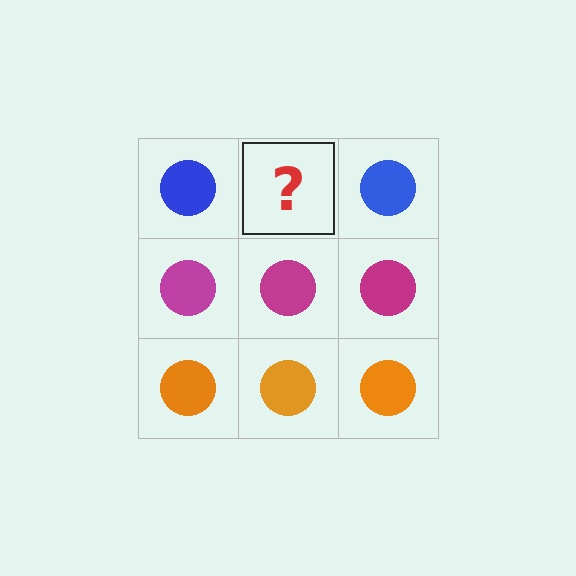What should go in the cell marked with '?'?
The missing cell should contain a blue circle.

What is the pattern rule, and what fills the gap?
The rule is that each row has a consistent color. The gap should be filled with a blue circle.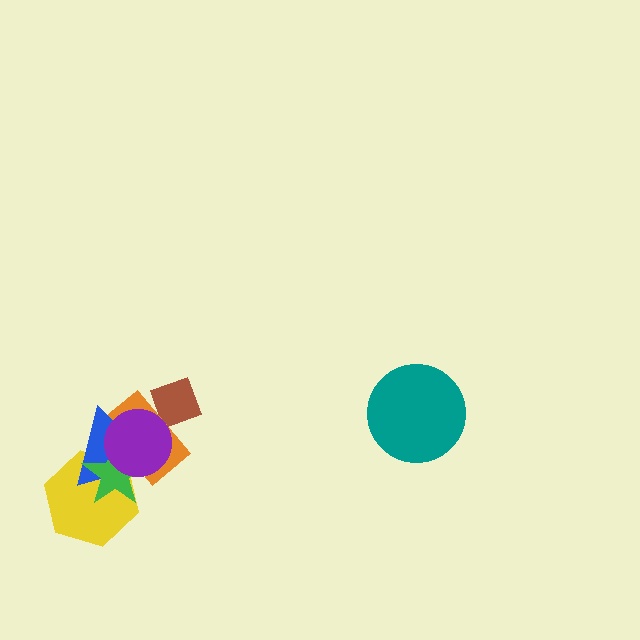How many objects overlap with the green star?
4 objects overlap with the green star.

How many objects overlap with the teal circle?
0 objects overlap with the teal circle.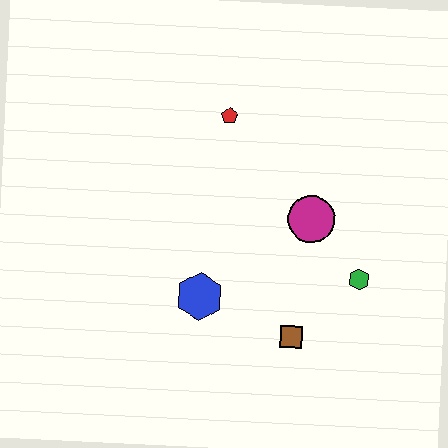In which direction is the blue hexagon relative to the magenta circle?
The blue hexagon is to the left of the magenta circle.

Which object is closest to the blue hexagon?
The brown square is closest to the blue hexagon.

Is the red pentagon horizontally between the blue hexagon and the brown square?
Yes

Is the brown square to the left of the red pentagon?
No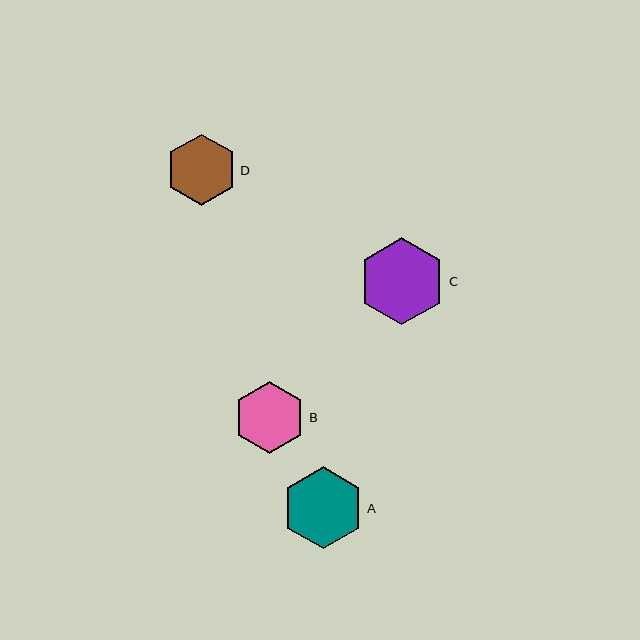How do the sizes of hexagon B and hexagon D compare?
Hexagon B and hexagon D are approximately the same size.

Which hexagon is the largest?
Hexagon C is the largest with a size of approximately 87 pixels.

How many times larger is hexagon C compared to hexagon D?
Hexagon C is approximately 1.2 times the size of hexagon D.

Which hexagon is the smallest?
Hexagon D is the smallest with a size of approximately 71 pixels.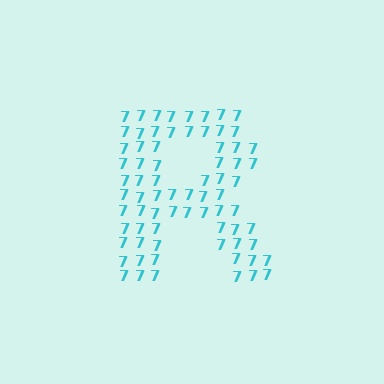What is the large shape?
The large shape is the letter R.